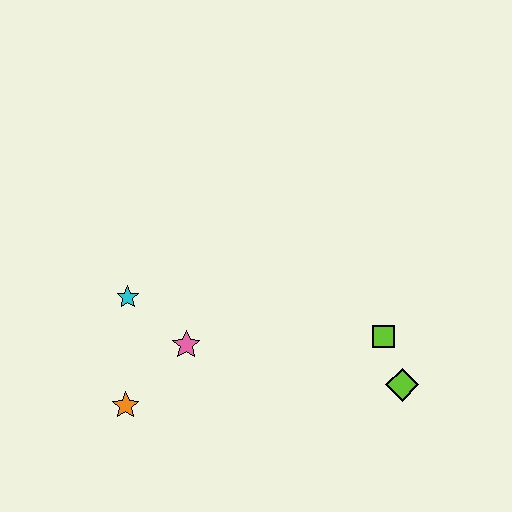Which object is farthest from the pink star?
The lime diamond is farthest from the pink star.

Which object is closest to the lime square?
The lime diamond is closest to the lime square.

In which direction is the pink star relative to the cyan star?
The pink star is to the right of the cyan star.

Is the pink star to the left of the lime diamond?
Yes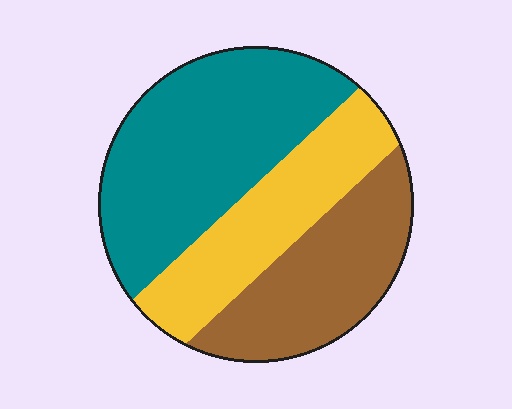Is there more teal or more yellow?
Teal.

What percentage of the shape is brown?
Brown takes up between a quarter and a half of the shape.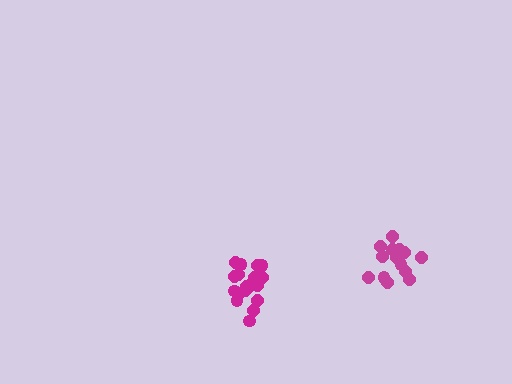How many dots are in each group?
Group 1: 14 dots, Group 2: 20 dots (34 total).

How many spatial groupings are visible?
There are 2 spatial groupings.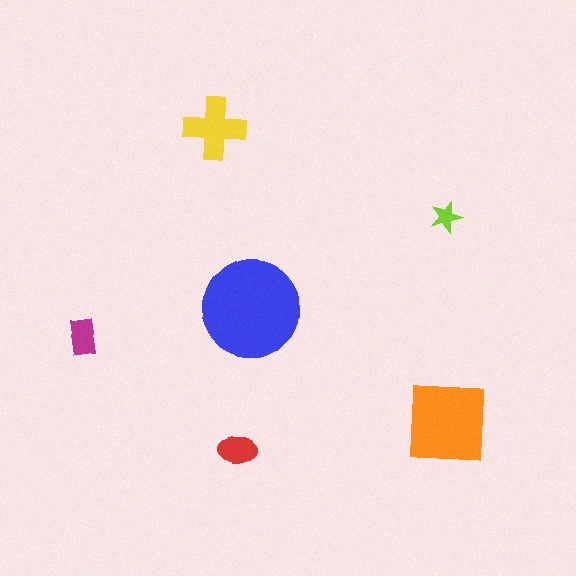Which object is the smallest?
The lime star.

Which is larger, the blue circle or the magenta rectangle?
The blue circle.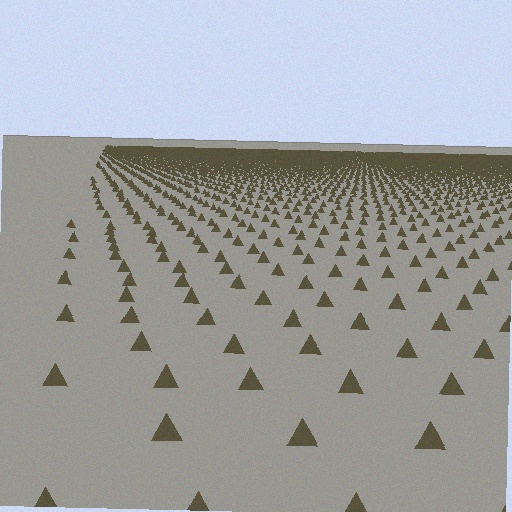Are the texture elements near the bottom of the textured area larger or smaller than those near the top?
Larger. Near the bottom, elements are closer to the viewer and appear at a bigger on-screen size.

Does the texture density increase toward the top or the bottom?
Density increases toward the top.